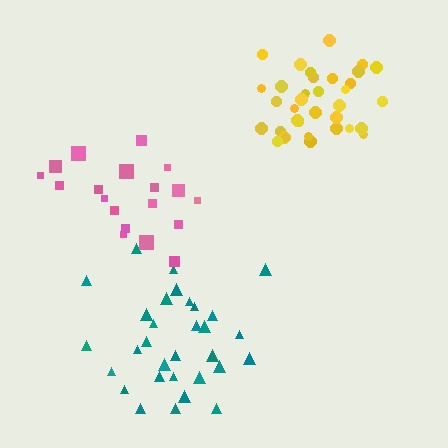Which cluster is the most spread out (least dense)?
Pink.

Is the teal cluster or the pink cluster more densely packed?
Teal.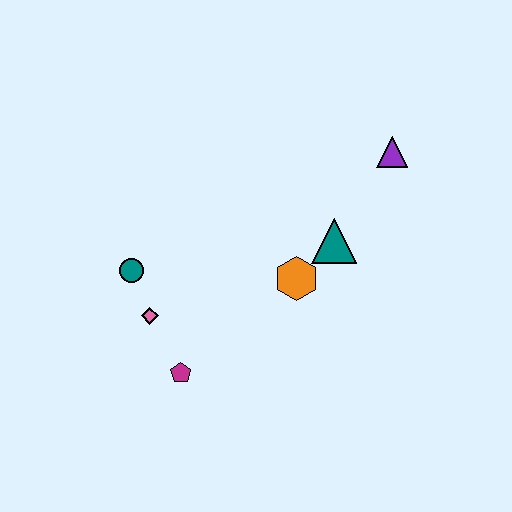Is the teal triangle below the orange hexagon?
No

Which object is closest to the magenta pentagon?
The pink diamond is closest to the magenta pentagon.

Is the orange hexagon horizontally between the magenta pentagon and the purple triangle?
Yes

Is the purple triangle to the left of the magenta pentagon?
No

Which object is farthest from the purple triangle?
The magenta pentagon is farthest from the purple triangle.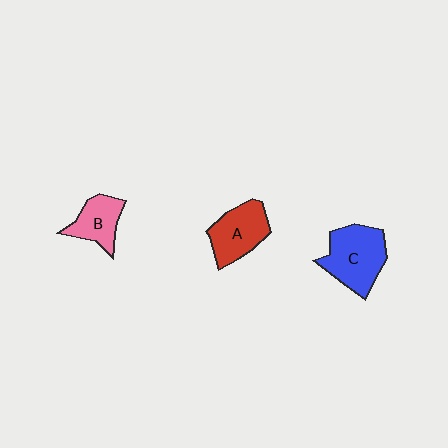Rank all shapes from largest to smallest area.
From largest to smallest: C (blue), A (red), B (pink).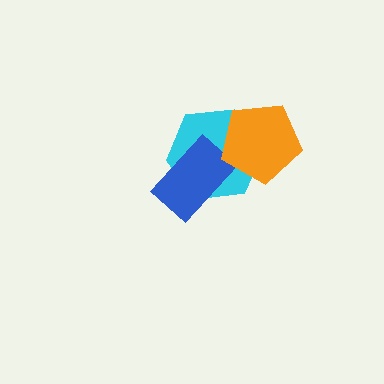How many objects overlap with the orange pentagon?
1 object overlaps with the orange pentagon.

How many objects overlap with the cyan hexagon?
2 objects overlap with the cyan hexagon.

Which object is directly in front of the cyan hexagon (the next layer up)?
The blue rectangle is directly in front of the cyan hexagon.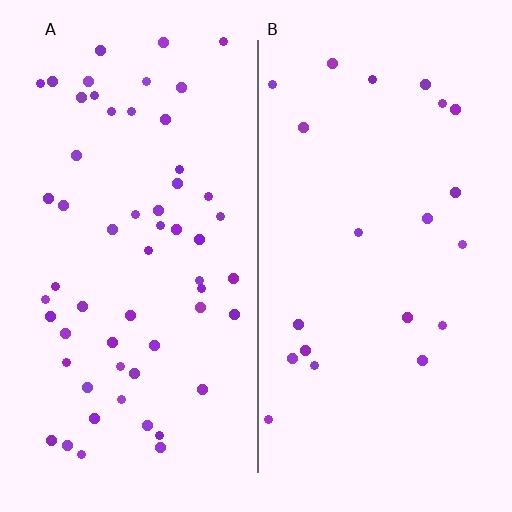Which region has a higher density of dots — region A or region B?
A (the left).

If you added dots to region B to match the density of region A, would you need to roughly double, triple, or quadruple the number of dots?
Approximately triple.